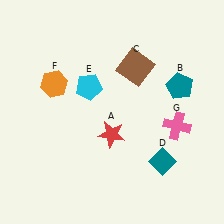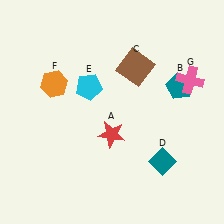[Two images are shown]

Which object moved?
The pink cross (G) moved up.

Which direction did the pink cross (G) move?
The pink cross (G) moved up.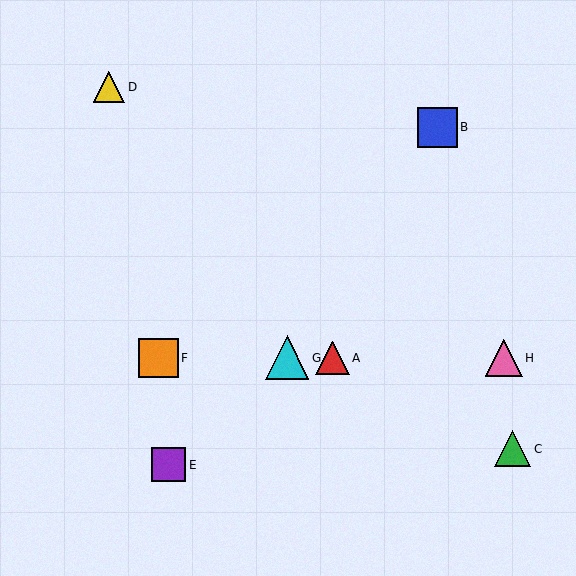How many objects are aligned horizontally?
4 objects (A, F, G, H) are aligned horizontally.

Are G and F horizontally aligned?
Yes, both are at y≈358.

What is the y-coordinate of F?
Object F is at y≈358.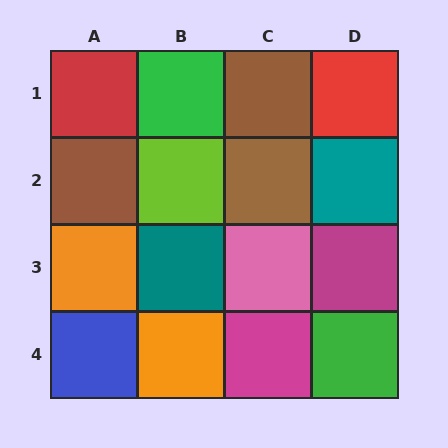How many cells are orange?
2 cells are orange.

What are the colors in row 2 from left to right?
Brown, lime, brown, teal.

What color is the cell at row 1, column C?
Brown.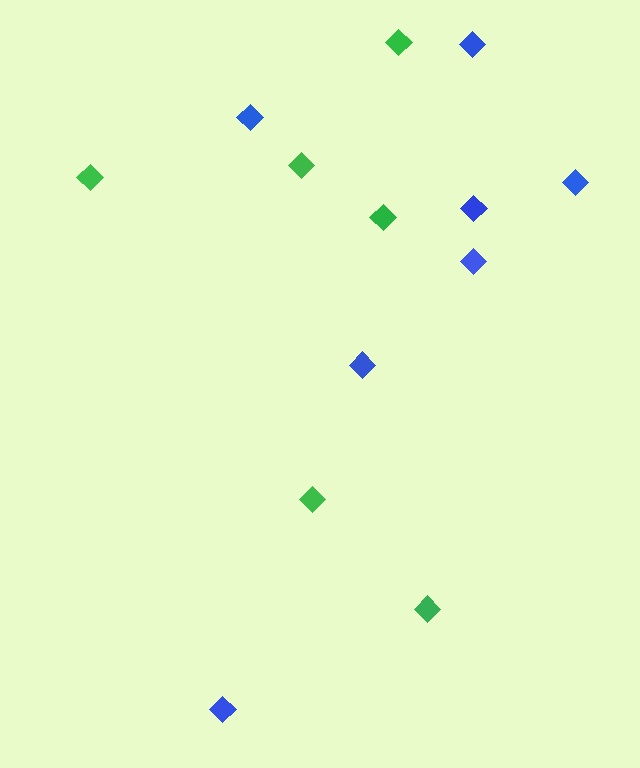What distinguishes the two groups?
There are 2 groups: one group of green diamonds (6) and one group of blue diamonds (7).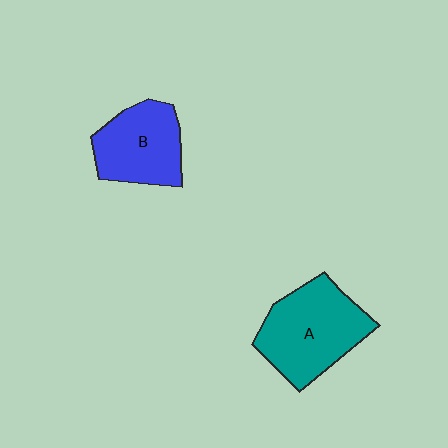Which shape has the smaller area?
Shape B (blue).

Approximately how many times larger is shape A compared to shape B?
Approximately 1.3 times.